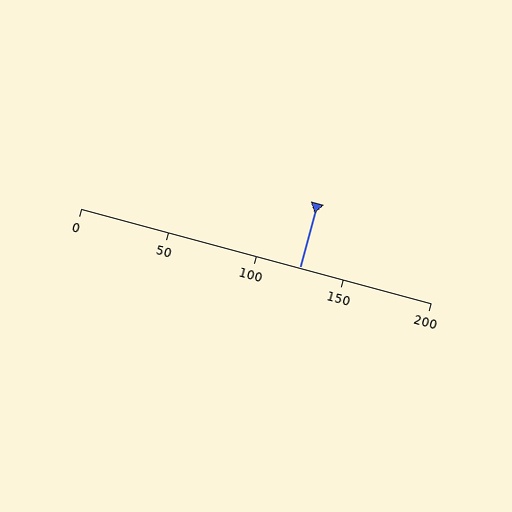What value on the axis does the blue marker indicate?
The marker indicates approximately 125.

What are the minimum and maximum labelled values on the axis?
The axis runs from 0 to 200.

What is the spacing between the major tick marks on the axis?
The major ticks are spaced 50 apart.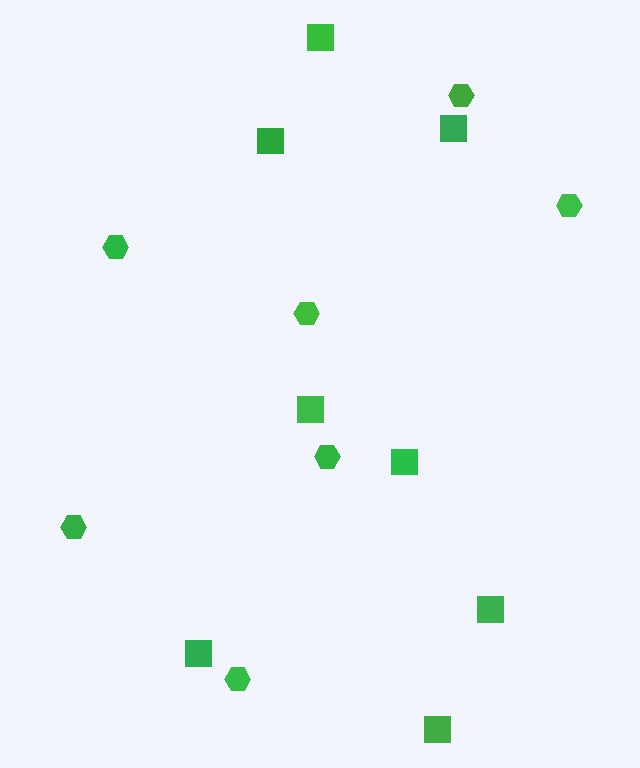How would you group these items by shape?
There are 2 groups: one group of squares (8) and one group of hexagons (7).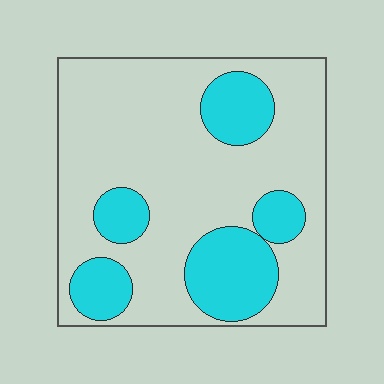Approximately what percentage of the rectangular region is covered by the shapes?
Approximately 25%.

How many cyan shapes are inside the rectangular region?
5.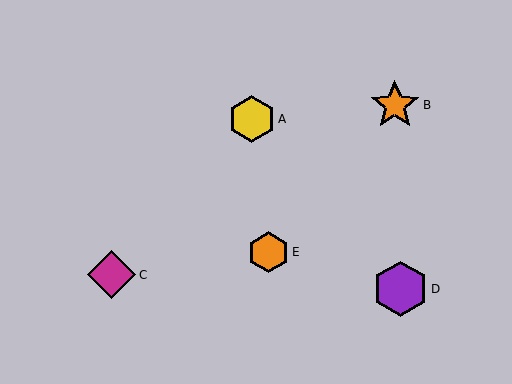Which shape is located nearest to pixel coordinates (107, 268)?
The magenta diamond (labeled C) at (112, 275) is nearest to that location.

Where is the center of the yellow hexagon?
The center of the yellow hexagon is at (252, 119).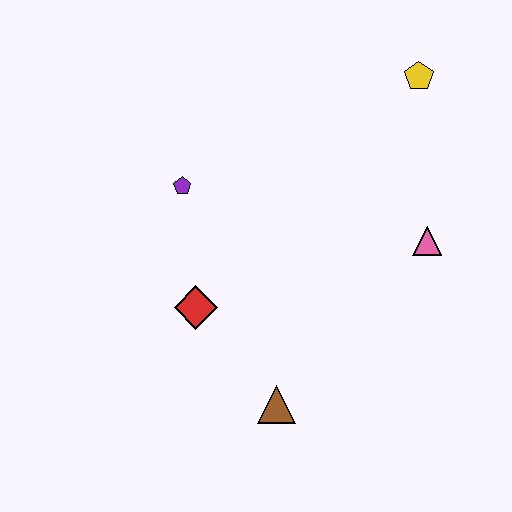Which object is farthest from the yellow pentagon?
The brown triangle is farthest from the yellow pentagon.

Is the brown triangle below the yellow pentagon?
Yes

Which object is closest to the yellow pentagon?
The pink triangle is closest to the yellow pentagon.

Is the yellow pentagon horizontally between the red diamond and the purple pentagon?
No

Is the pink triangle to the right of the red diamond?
Yes